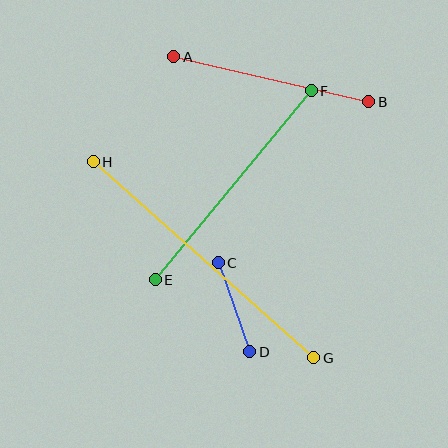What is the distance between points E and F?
The distance is approximately 245 pixels.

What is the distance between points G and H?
The distance is approximately 295 pixels.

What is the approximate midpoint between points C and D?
The midpoint is at approximately (234, 307) pixels.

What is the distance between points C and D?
The distance is approximately 94 pixels.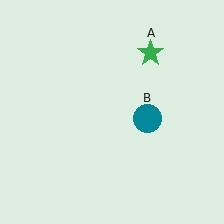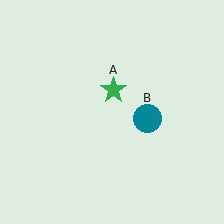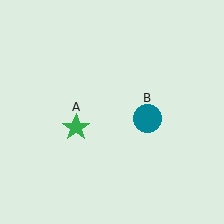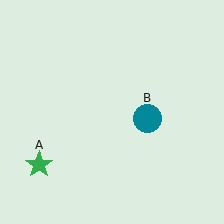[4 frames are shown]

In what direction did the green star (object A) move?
The green star (object A) moved down and to the left.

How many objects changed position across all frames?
1 object changed position: green star (object A).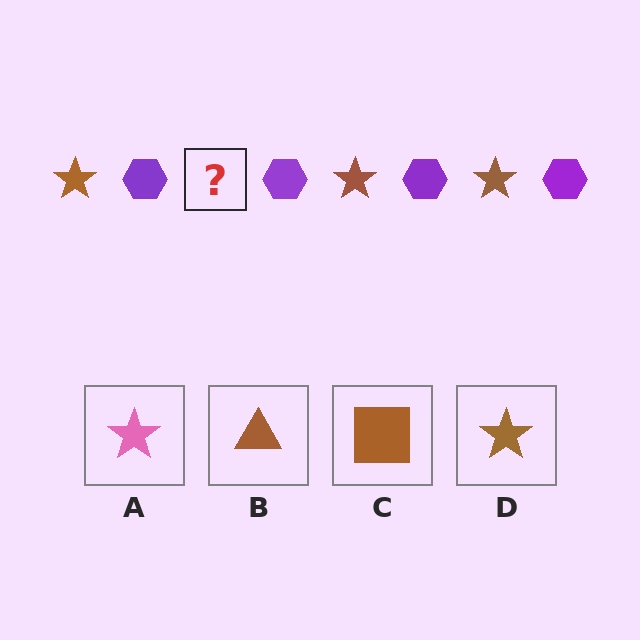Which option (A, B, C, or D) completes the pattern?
D.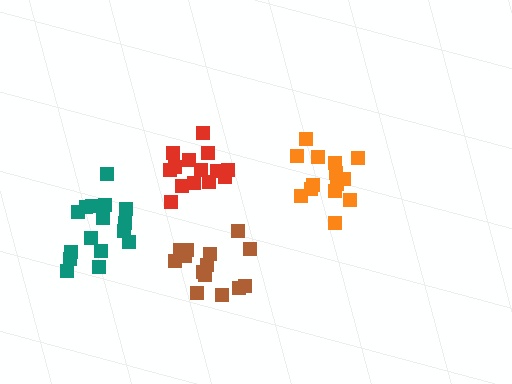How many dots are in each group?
Group 1: 14 dots, Group 2: 14 dots, Group 3: 16 dots, Group 4: 14 dots (58 total).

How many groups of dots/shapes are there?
There are 4 groups.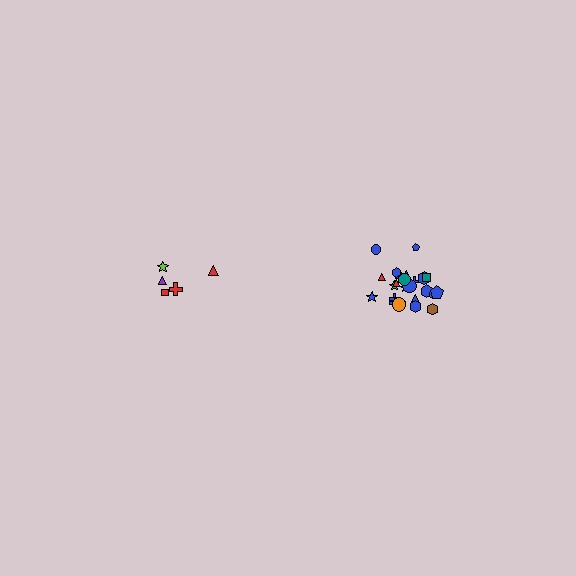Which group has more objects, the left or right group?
The right group.